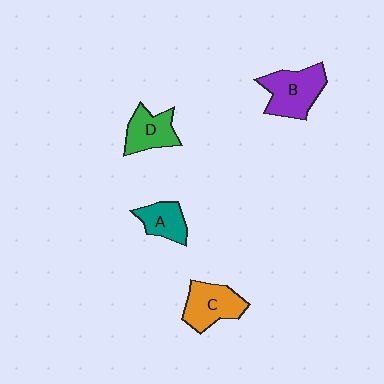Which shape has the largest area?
Shape B (purple).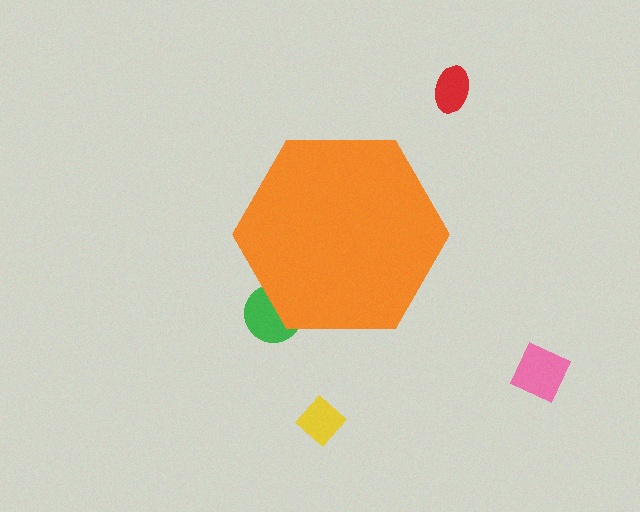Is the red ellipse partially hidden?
No, the red ellipse is fully visible.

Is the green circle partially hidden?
Yes, the green circle is partially hidden behind the orange hexagon.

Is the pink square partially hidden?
No, the pink square is fully visible.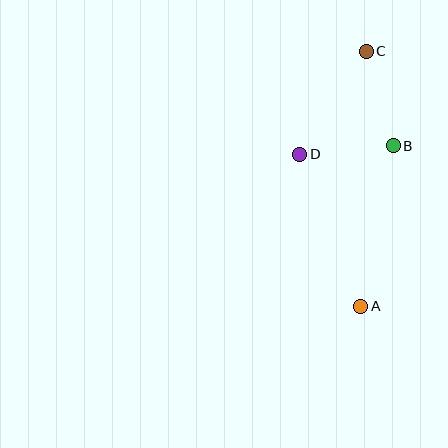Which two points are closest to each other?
Points B and D are closest to each other.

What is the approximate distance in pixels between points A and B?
The distance between A and B is approximately 164 pixels.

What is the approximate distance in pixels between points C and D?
The distance between C and D is approximately 122 pixels.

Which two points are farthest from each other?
Points A and C are farthest from each other.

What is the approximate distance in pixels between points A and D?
The distance between A and D is approximately 164 pixels.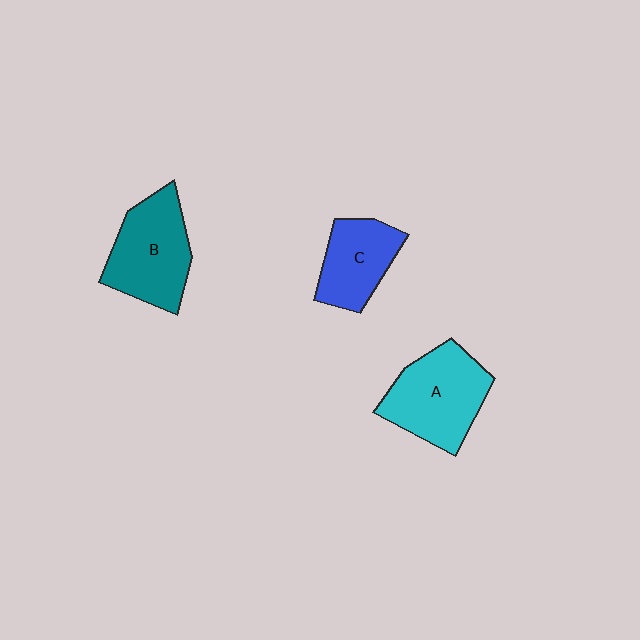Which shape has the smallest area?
Shape C (blue).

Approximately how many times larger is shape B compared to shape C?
Approximately 1.3 times.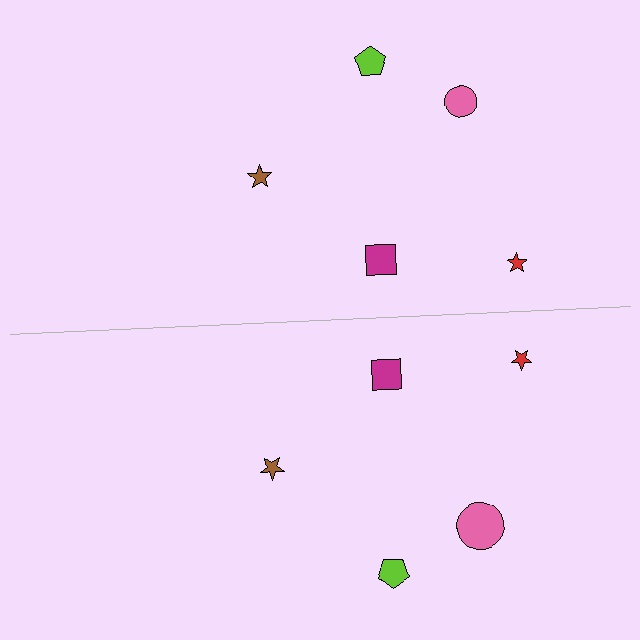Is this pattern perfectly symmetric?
No, the pattern is not perfectly symmetric. The pink circle on the bottom side has a different size than its mirror counterpart.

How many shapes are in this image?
There are 10 shapes in this image.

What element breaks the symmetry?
The pink circle on the bottom side has a different size than its mirror counterpart.